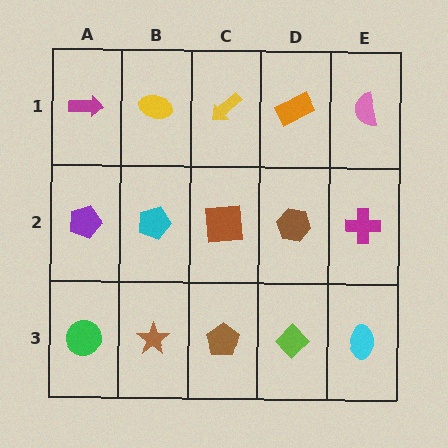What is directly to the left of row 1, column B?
A magenta arrow.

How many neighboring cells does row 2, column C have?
4.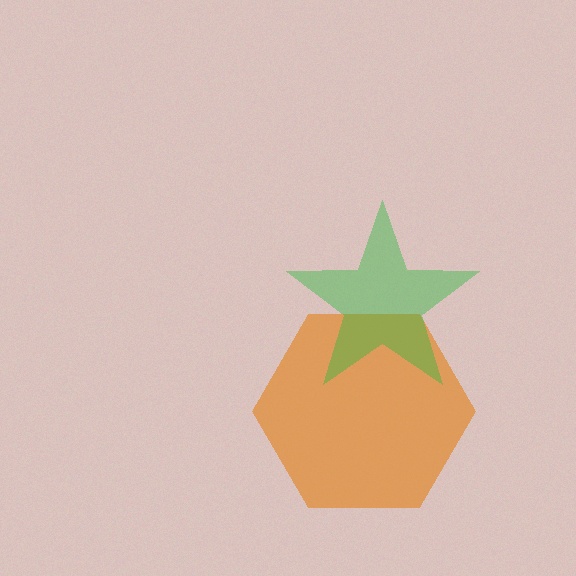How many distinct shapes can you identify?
There are 2 distinct shapes: an orange hexagon, a green star.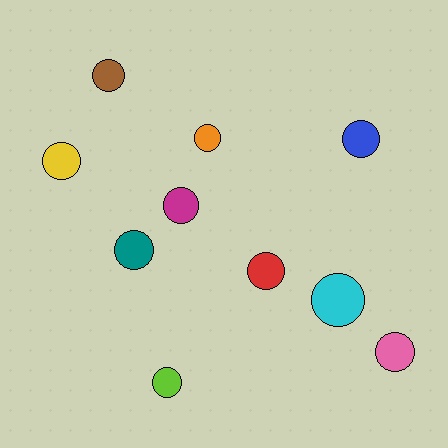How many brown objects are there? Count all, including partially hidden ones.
There is 1 brown object.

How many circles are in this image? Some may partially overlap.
There are 10 circles.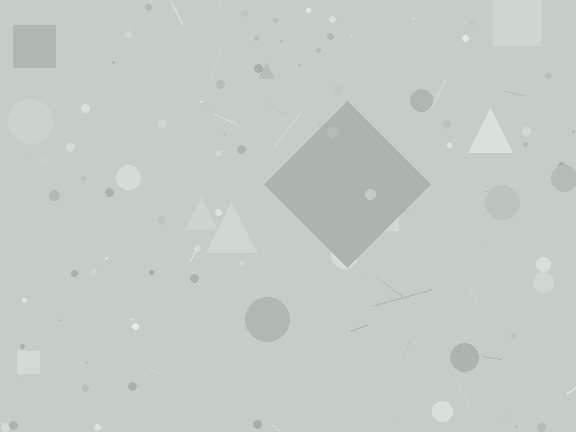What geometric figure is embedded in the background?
A diamond is embedded in the background.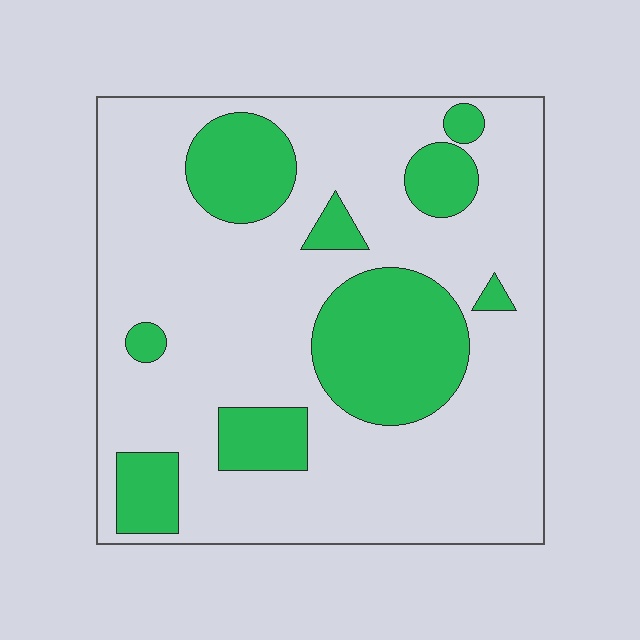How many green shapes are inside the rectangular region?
9.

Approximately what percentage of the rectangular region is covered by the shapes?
Approximately 25%.